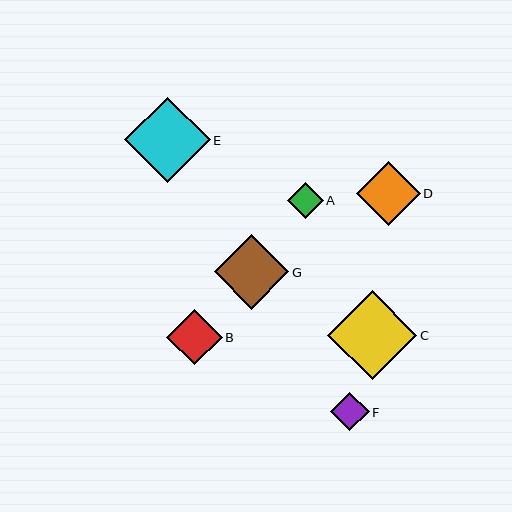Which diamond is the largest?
Diamond C is the largest with a size of approximately 89 pixels.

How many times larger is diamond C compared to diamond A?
Diamond C is approximately 2.5 times the size of diamond A.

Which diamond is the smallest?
Diamond A is the smallest with a size of approximately 36 pixels.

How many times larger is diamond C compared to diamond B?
Diamond C is approximately 1.6 times the size of diamond B.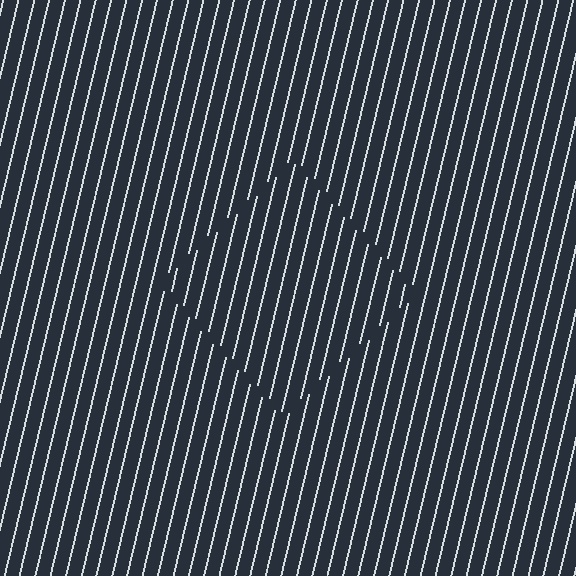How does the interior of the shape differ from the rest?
The interior of the shape contains the same grating, shifted by half a period — the contour is defined by the phase discontinuity where line-ends from the inner and outer gratings abut.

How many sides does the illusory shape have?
4 sides — the line-ends trace a square.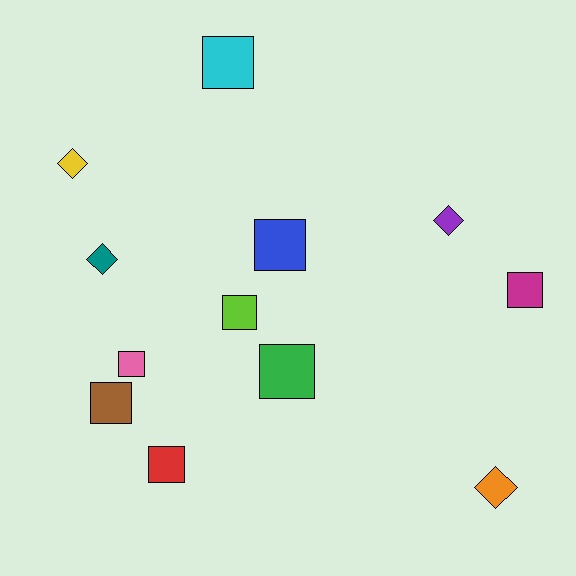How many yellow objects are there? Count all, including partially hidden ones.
There is 1 yellow object.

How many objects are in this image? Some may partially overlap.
There are 12 objects.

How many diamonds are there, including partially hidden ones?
There are 4 diamonds.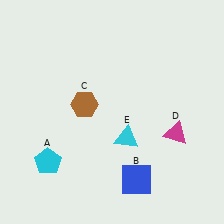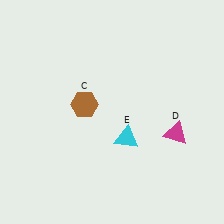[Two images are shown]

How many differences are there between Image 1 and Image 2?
There are 2 differences between the two images.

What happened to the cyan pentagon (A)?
The cyan pentagon (A) was removed in Image 2. It was in the bottom-left area of Image 1.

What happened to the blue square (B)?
The blue square (B) was removed in Image 2. It was in the bottom-right area of Image 1.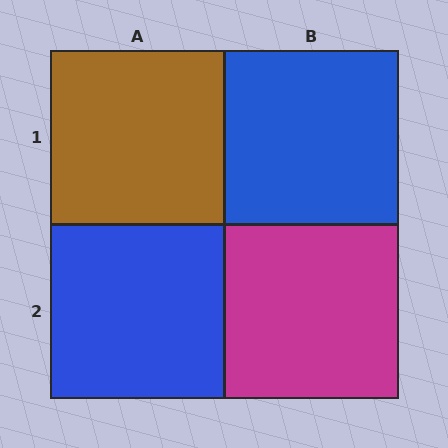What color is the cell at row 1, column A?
Brown.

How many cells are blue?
2 cells are blue.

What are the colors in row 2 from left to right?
Blue, magenta.